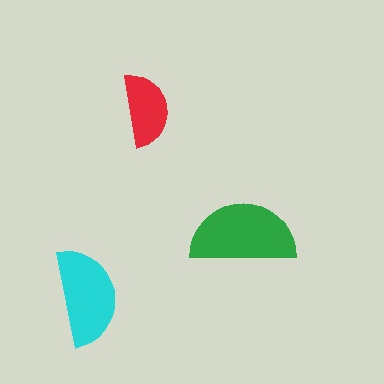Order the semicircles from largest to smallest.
the green one, the cyan one, the red one.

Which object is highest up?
The red semicircle is topmost.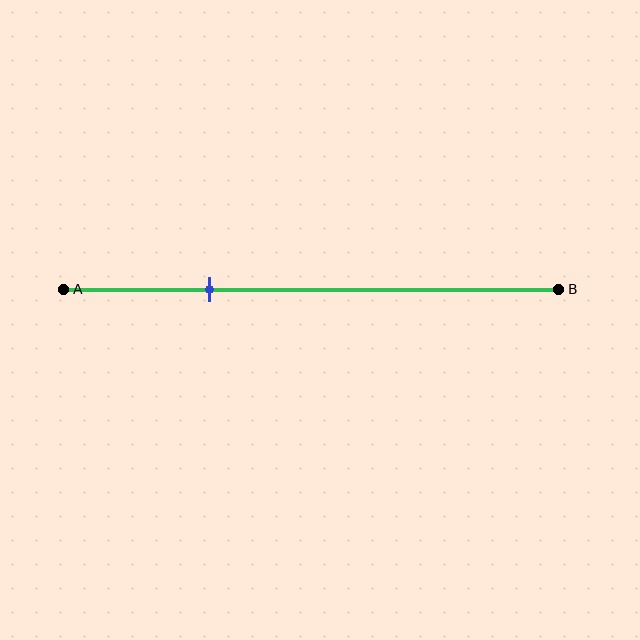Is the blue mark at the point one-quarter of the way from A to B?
No, the mark is at about 30% from A, not at the 25% one-quarter point.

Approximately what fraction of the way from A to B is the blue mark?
The blue mark is approximately 30% of the way from A to B.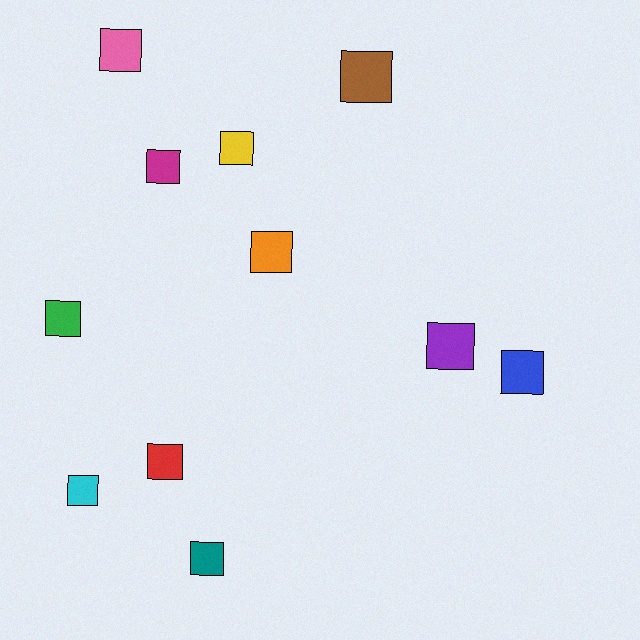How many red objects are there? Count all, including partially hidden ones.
There is 1 red object.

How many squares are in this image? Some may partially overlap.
There are 11 squares.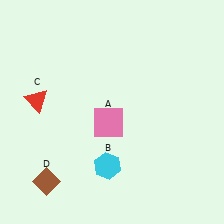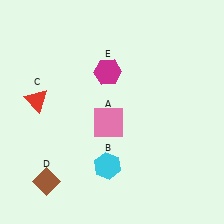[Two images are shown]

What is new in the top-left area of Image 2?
A magenta hexagon (E) was added in the top-left area of Image 2.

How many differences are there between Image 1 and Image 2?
There is 1 difference between the two images.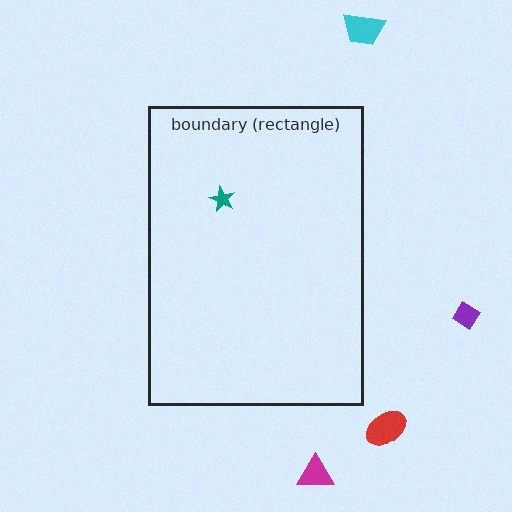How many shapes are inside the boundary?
1 inside, 4 outside.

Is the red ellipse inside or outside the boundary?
Outside.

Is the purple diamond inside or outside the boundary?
Outside.